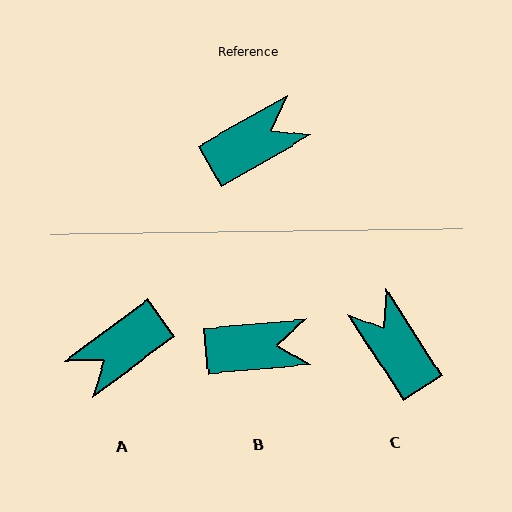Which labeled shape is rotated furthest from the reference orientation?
A, about 174 degrees away.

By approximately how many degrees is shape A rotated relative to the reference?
Approximately 174 degrees clockwise.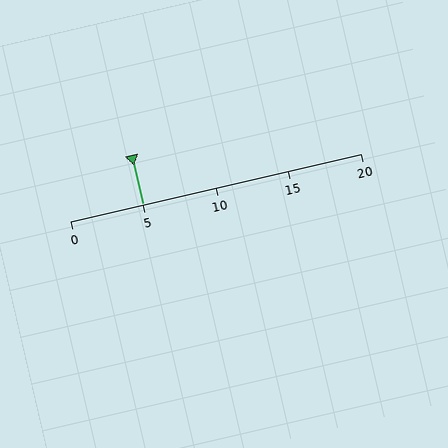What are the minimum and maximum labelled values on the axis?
The axis runs from 0 to 20.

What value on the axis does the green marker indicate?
The marker indicates approximately 5.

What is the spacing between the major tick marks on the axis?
The major ticks are spaced 5 apart.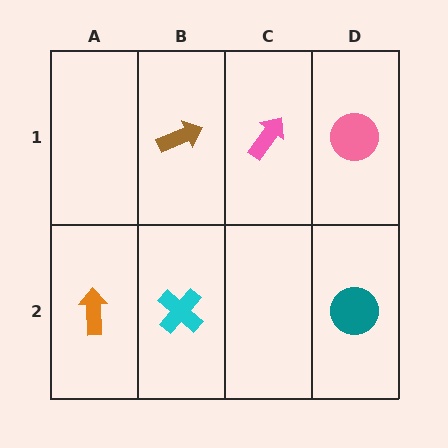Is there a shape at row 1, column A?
No, that cell is empty.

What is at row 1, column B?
A brown arrow.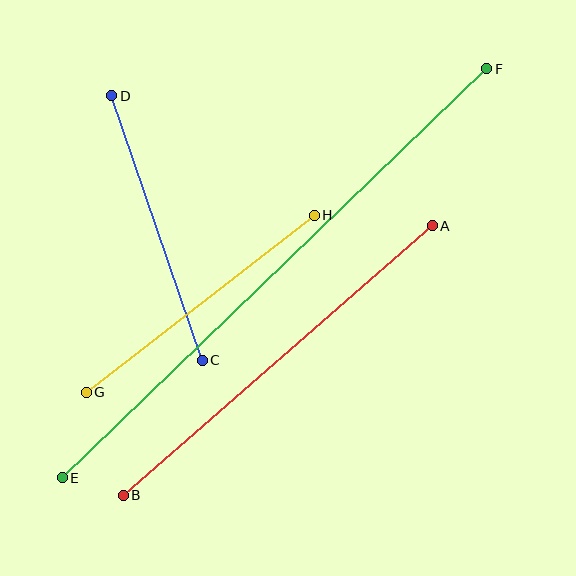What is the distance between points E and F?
The distance is approximately 589 pixels.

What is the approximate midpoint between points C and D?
The midpoint is at approximately (157, 228) pixels.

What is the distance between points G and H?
The distance is approximately 289 pixels.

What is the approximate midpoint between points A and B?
The midpoint is at approximately (278, 360) pixels.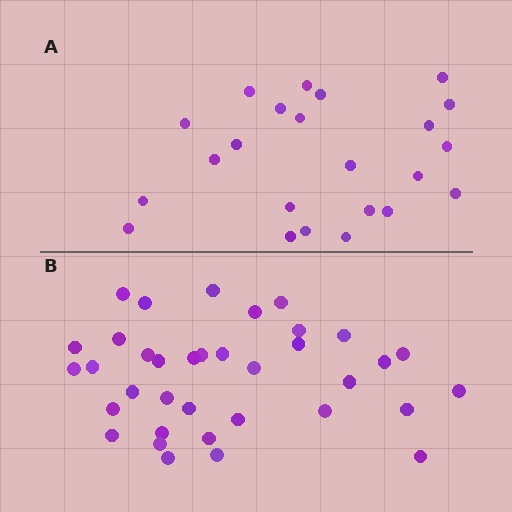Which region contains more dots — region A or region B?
Region B (the bottom region) has more dots.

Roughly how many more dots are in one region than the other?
Region B has approximately 15 more dots than region A.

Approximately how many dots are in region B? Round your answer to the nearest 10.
About 40 dots. (The exact count is 36, which rounds to 40.)